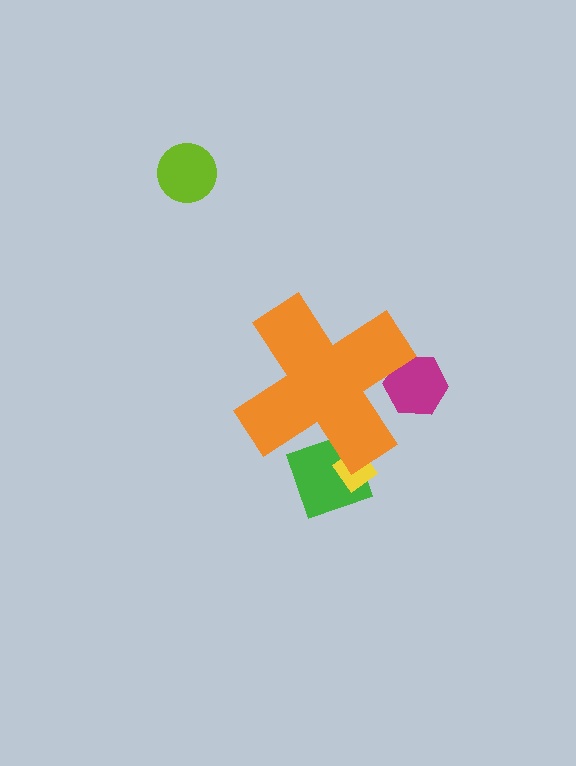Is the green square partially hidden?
Yes, the green square is partially hidden behind the orange cross.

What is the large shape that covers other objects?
An orange cross.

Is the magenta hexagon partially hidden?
Yes, the magenta hexagon is partially hidden behind the orange cross.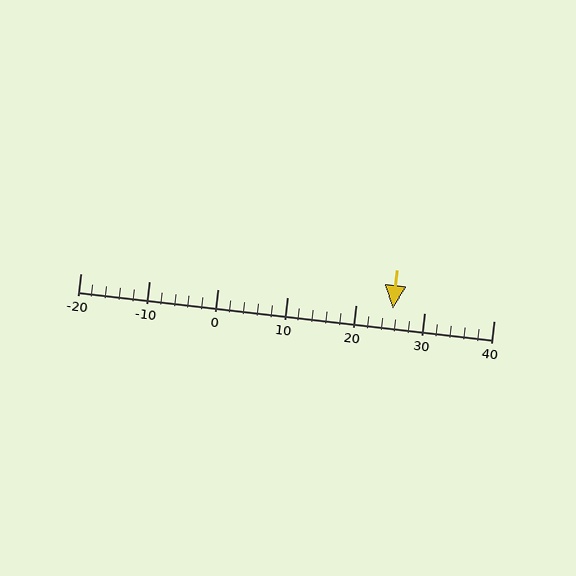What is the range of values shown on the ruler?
The ruler shows values from -20 to 40.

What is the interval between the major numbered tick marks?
The major tick marks are spaced 10 units apart.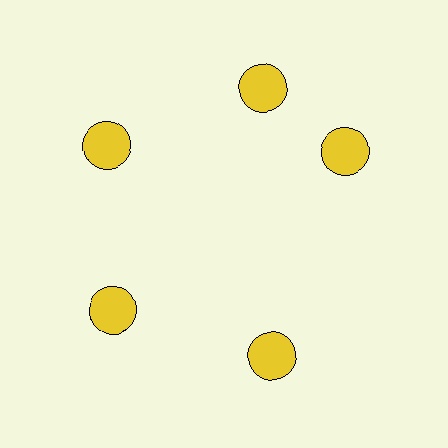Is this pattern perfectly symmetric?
No. The 5 yellow circles are arranged in a ring, but one element near the 3 o'clock position is rotated out of alignment along the ring, breaking the 5-fold rotational symmetry.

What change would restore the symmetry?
The symmetry would be restored by rotating it back into even spacing with its neighbors so that all 5 circles sit at equal angles and equal distance from the center.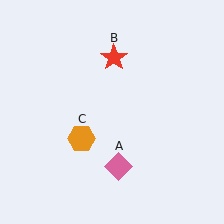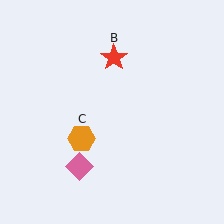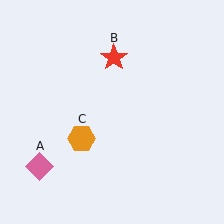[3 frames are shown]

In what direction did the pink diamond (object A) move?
The pink diamond (object A) moved left.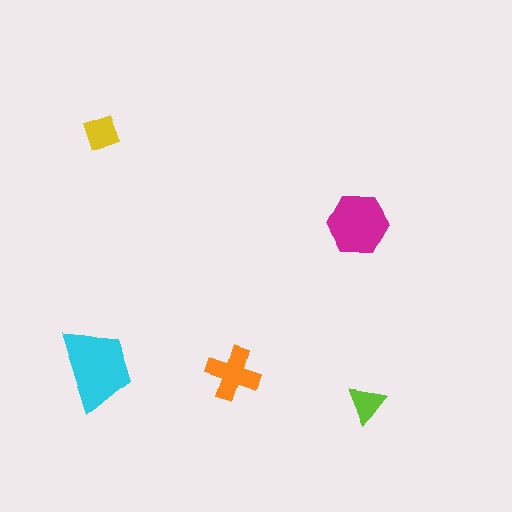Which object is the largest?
The cyan trapezoid.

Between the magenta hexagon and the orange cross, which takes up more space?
The magenta hexagon.